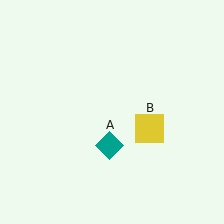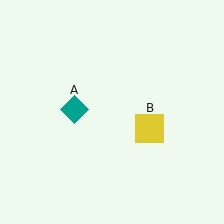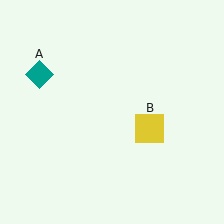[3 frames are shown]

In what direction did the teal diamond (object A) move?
The teal diamond (object A) moved up and to the left.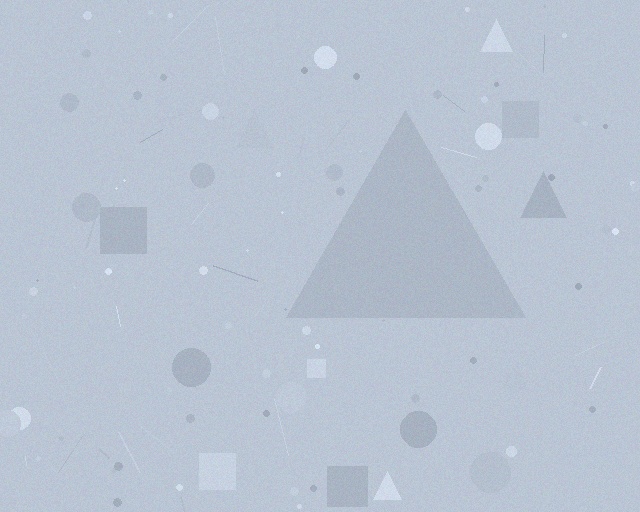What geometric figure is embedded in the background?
A triangle is embedded in the background.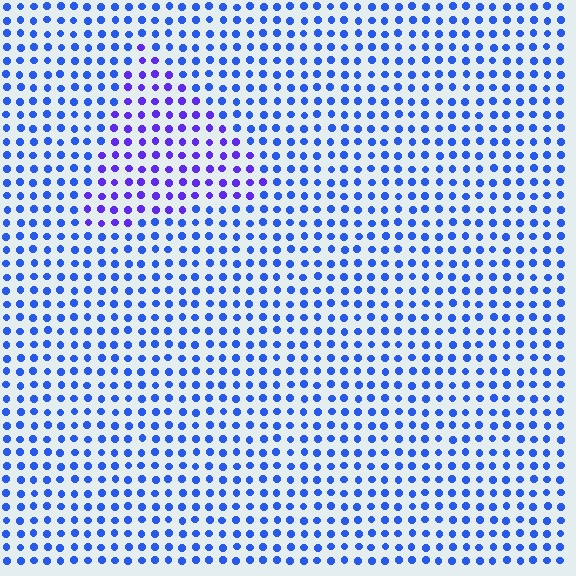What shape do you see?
I see a triangle.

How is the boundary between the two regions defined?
The boundary is defined purely by a slight shift in hue (about 32 degrees). Spacing, size, and orientation are identical on both sides.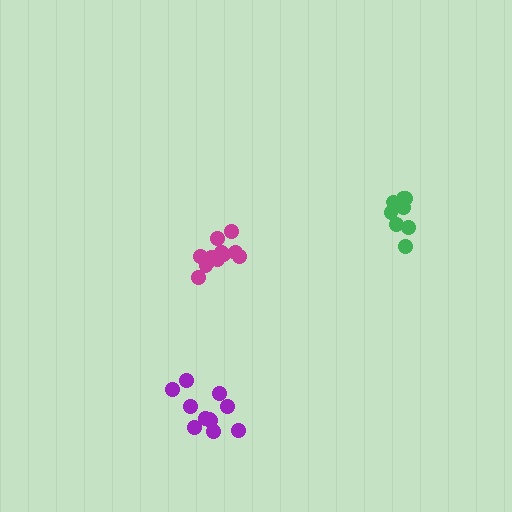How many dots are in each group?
Group 1: 12 dots, Group 2: 8 dots, Group 3: 11 dots (31 total).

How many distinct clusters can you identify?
There are 3 distinct clusters.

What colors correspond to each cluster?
The clusters are colored: magenta, green, purple.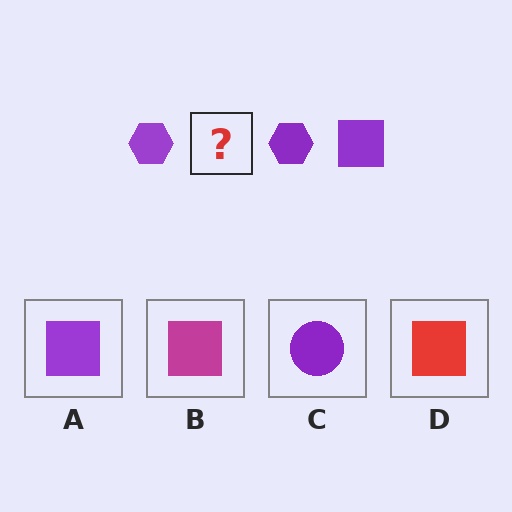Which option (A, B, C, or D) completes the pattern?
A.